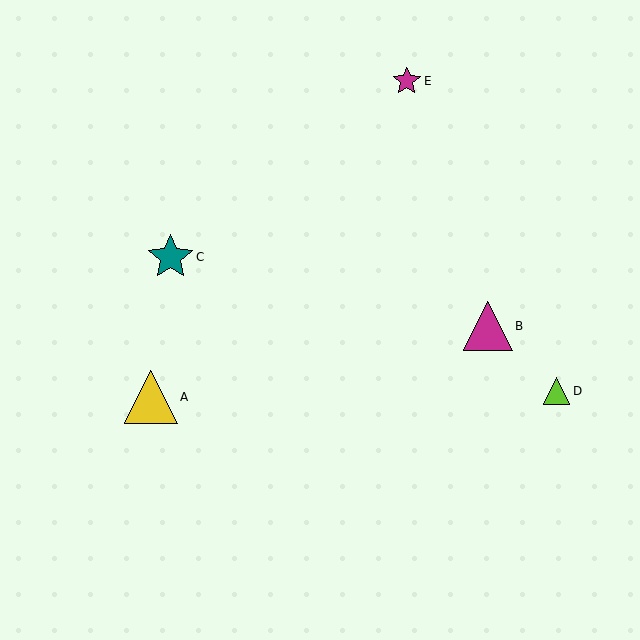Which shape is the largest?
The yellow triangle (labeled A) is the largest.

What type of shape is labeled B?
Shape B is a magenta triangle.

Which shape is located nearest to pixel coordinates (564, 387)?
The lime triangle (labeled D) at (557, 391) is nearest to that location.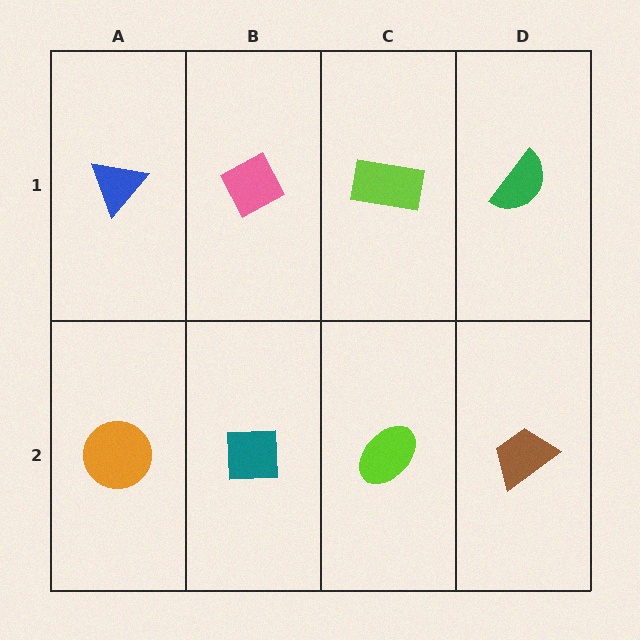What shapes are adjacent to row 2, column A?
A blue triangle (row 1, column A), a teal square (row 2, column B).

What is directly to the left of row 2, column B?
An orange circle.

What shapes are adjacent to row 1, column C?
A lime ellipse (row 2, column C), a pink diamond (row 1, column B), a green semicircle (row 1, column D).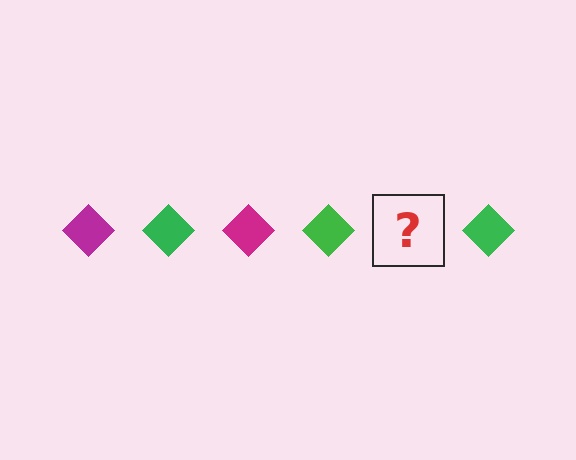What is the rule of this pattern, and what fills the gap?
The rule is that the pattern cycles through magenta, green diamonds. The gap should be filled with a magenta diamond.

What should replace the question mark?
The question mark should be replaced with a magenta diamond.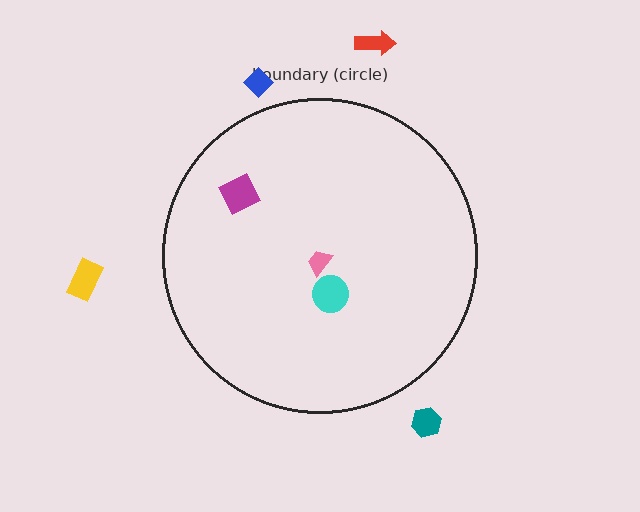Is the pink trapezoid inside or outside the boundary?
Inside.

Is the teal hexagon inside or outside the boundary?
Outside.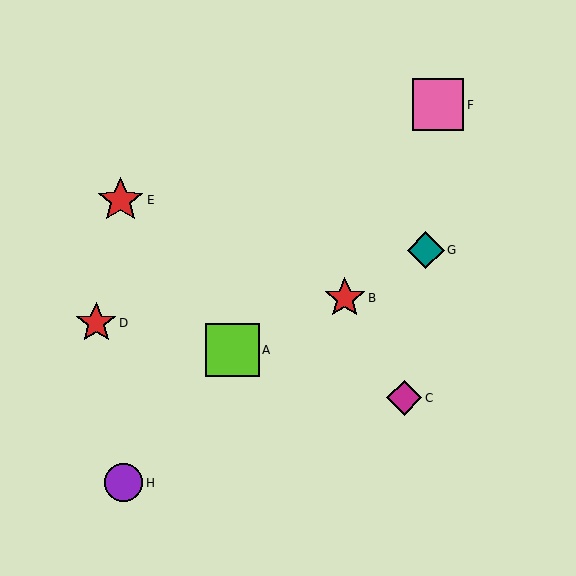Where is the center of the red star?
The center of the red star is at (120, 200).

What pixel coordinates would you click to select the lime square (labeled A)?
Click at (232, 350) to select the lime square A.